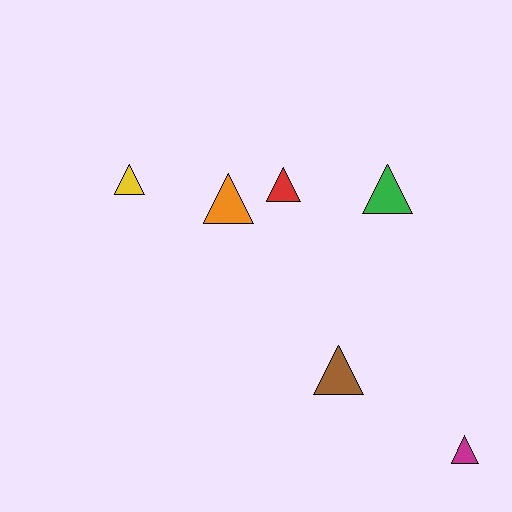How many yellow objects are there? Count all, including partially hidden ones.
There is 1 yellow object.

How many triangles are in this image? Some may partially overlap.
There are 6 triangles.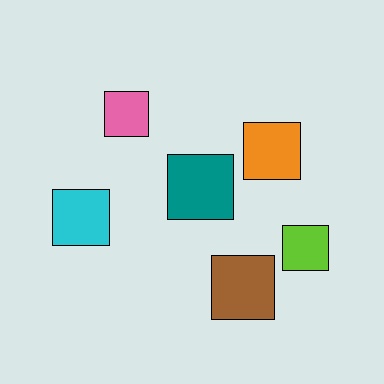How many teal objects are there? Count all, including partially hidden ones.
There is 1 teal object.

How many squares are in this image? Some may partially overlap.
There are 6 squares.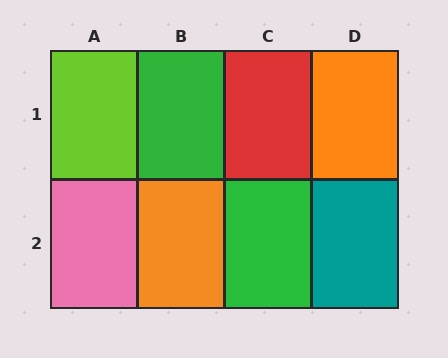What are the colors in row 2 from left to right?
Pink, orange, green, teal.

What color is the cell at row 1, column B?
Green.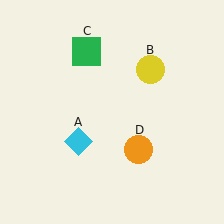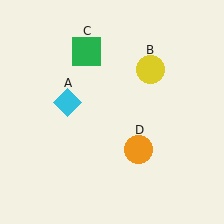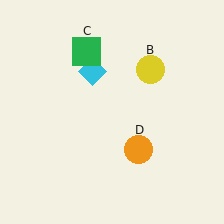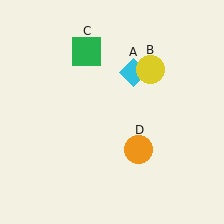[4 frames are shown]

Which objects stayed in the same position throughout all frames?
Yellow circle (object B) and green square (object C) and orange circle (object D) remained stationary.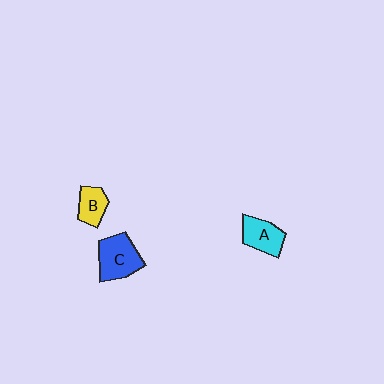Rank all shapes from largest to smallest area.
From largest to smallest: C (blue), A (cyan), B (yellow).